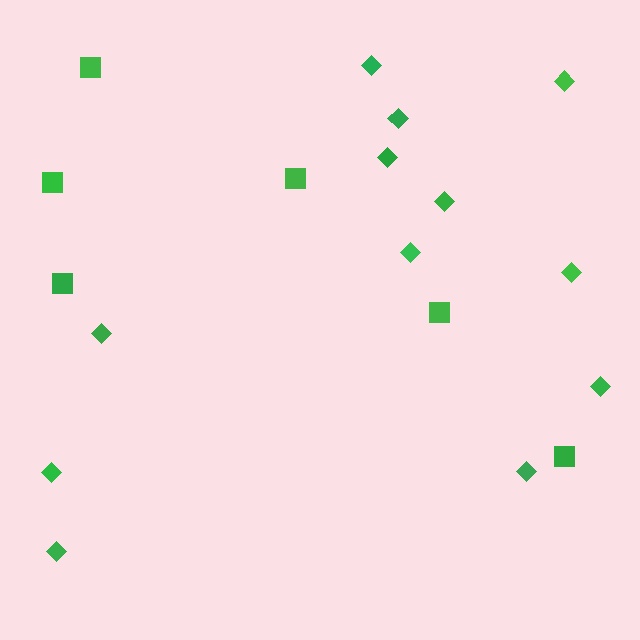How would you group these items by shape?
There are 2 groups: one group of diamonds (12) and one group of squares (6).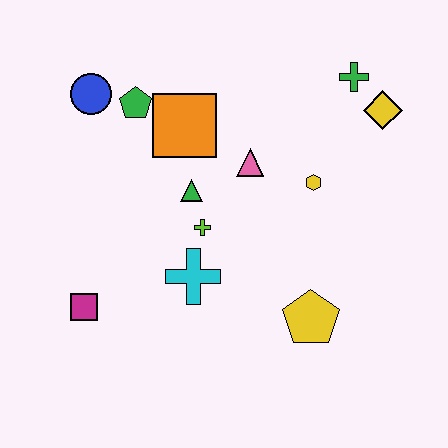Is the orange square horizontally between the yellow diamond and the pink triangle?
No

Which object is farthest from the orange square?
The yellow pentagon is farthest from the orange square.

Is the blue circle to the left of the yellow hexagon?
Yes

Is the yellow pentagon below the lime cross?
Yes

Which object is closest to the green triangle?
The lime cross is closest to the green triangle.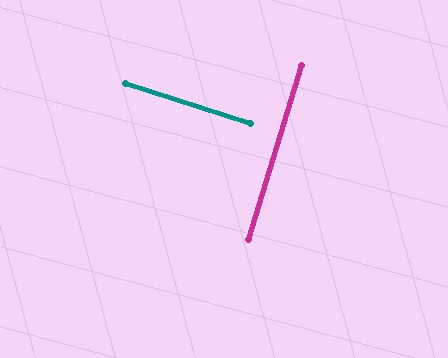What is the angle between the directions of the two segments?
Approximately 89 degrees.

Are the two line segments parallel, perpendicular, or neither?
Perpendicular — they meet at approximately 89°.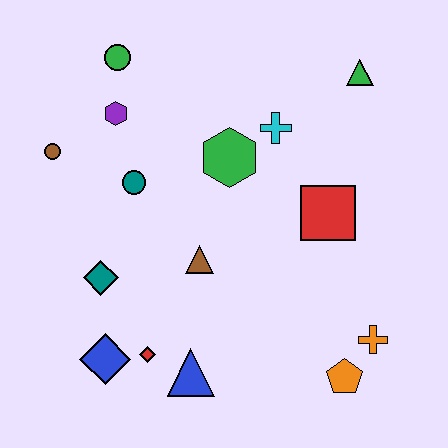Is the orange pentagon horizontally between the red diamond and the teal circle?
No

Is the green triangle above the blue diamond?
Yes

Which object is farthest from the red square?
The brown circle is farthest from the red square.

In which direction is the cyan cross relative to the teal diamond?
The cyan cross is to the right of the teal diamond.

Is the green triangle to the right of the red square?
Yes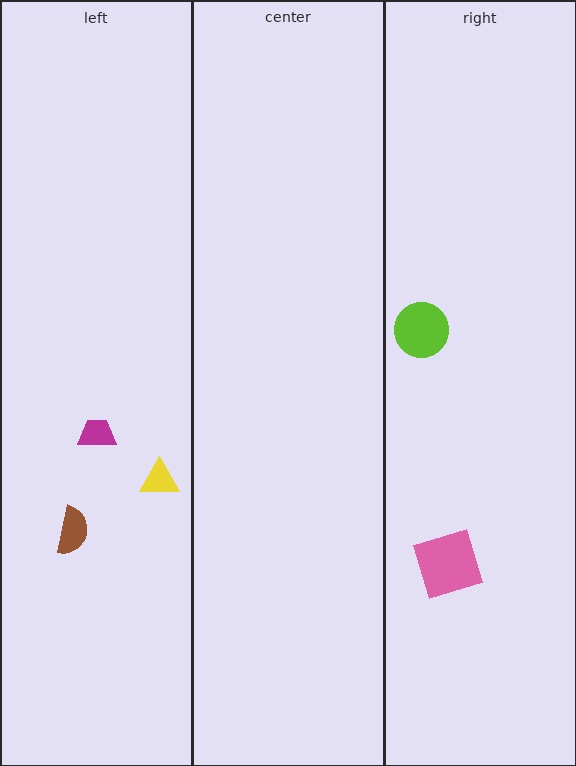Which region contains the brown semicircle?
The left region.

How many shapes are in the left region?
3.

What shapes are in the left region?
The yellow triangle, the brown semicircle, the magenta trapezoid.